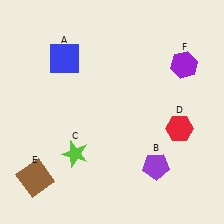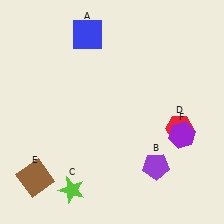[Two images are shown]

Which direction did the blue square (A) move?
The blue square (A) moved up.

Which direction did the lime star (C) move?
The lime star (C) moved down.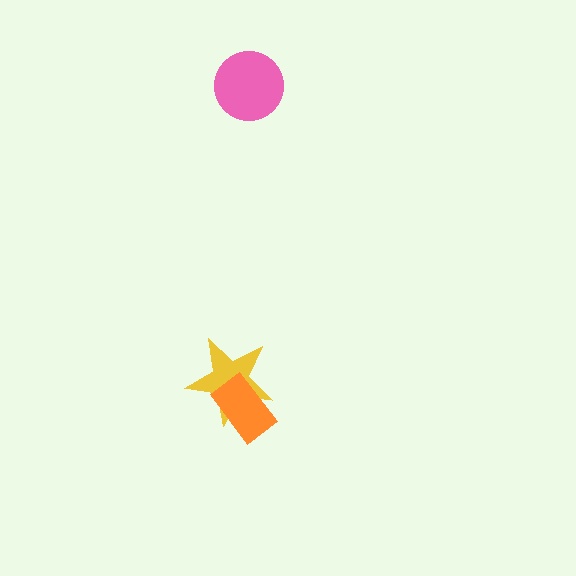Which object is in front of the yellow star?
The orange rectangle is in front of the yellow star.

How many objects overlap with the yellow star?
1 object overlaps with the yellow star.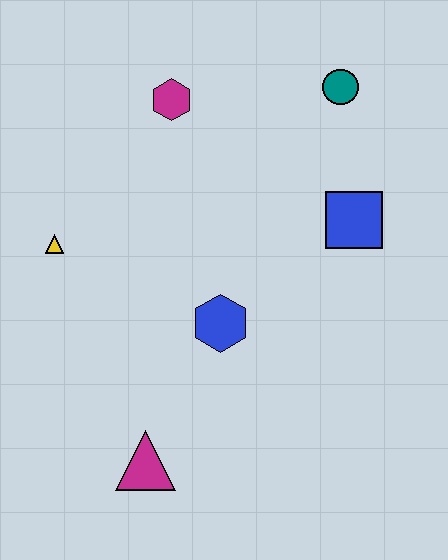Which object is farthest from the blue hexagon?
The teal circle is farthest from the blue hexagon.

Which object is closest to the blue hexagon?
The magenta triangle is closest to the blue hexagon.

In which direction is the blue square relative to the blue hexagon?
The blue square is to the right of the blue hexagon.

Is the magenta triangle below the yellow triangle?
Yes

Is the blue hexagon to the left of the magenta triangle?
No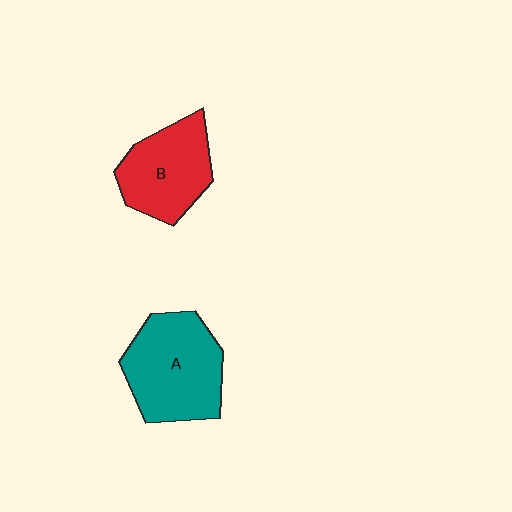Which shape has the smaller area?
Shape B (red).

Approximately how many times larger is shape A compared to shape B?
Approximately 1.3 times.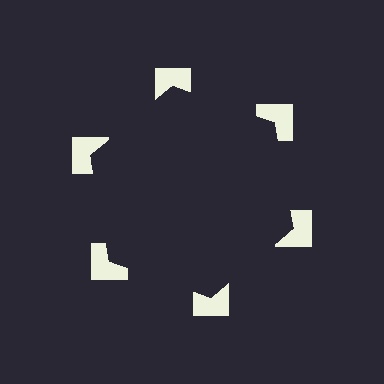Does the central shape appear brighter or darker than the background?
It typically appears slightly darker than the background, even though no actual brightness change is drawn.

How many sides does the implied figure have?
6 sides.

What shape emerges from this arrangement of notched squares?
An illusory hexagon — its edges are inferred from the aligned wedge cuts in the notched squares, not physically drawn.